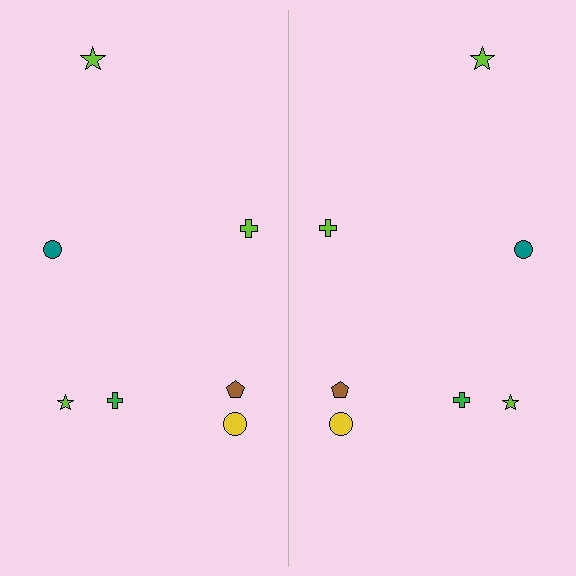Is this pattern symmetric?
Yes, this pattern has bilateral (reflection) symmetry.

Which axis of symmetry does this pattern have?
The pattern has a vertical axis of symmetry running through the center of the image.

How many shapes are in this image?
There are 14 shapes in this image.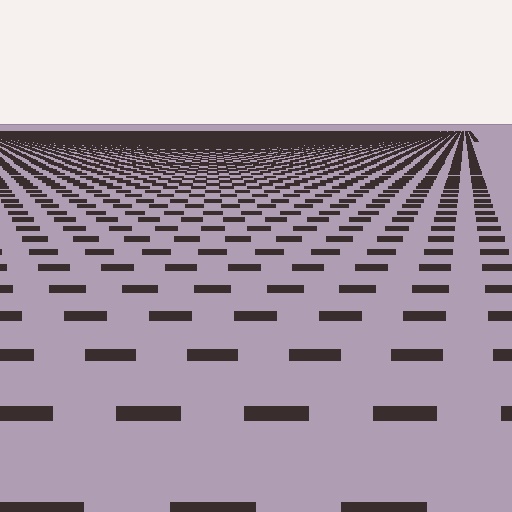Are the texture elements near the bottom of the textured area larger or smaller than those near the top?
Larger. Near the bottom, elements are closer to the viewer and appear at a bigger on-screen size.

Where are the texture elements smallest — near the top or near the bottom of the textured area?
Near the top.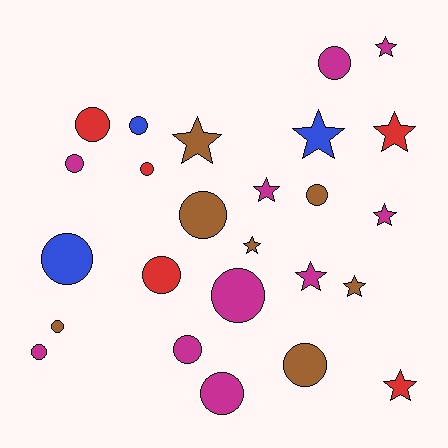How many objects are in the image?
There are 25 objects.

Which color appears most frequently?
Magenta, with 10 objects.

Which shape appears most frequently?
Circle, with 15 objects.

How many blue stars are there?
There is 1 blue star.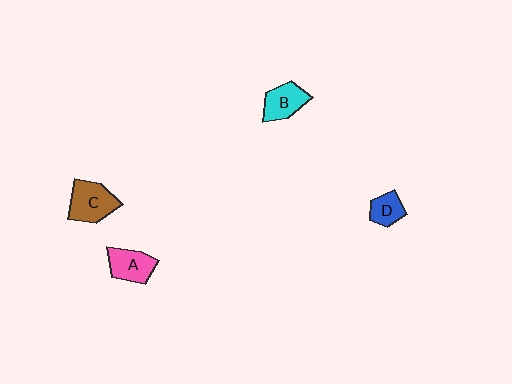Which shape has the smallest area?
Shape D (blue).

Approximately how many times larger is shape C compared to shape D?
Approximately 1.8 times.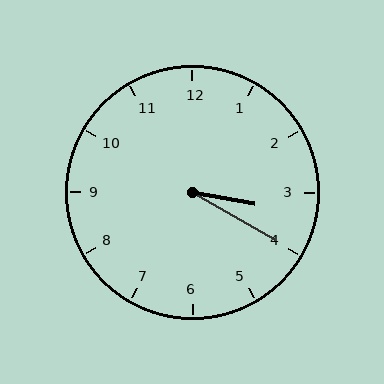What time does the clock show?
3:20.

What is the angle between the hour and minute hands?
Approximately 20 degrees.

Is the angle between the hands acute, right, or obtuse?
It is acute.